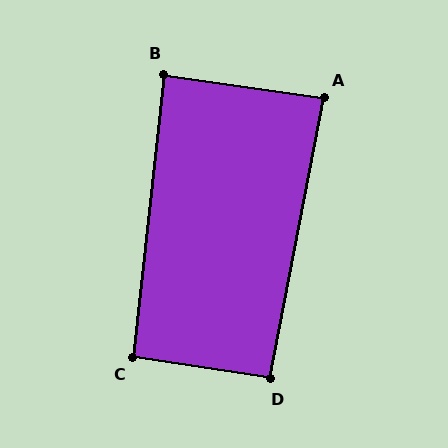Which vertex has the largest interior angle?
C, at approximately 93 degrees.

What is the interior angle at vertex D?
Approximately 92 degrees (approximately right).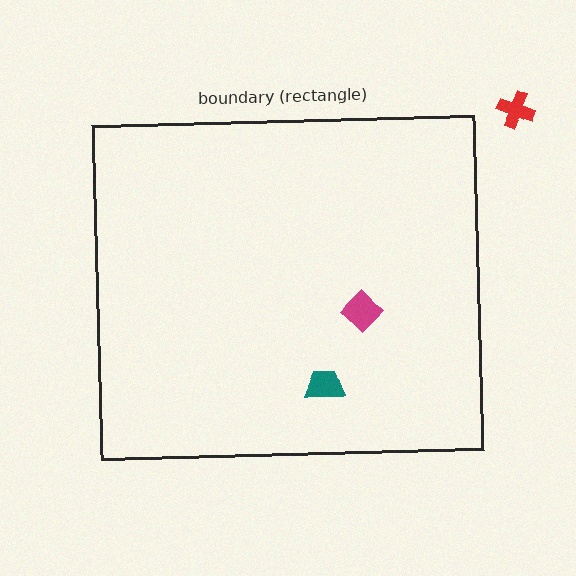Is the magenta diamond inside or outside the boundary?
Inside.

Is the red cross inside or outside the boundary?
Outside.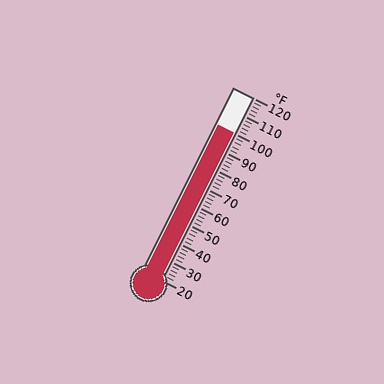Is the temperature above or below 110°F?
The temperature is below 110°F.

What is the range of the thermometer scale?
The thermometer scale ranges from 20°F to 120°F.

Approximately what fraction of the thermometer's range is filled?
The thermometer is filled to approximately 80% of its range.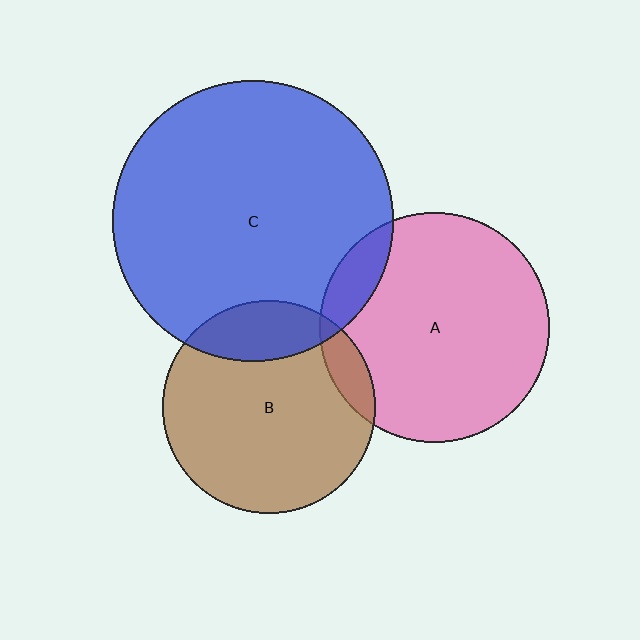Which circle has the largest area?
Circle C (blue).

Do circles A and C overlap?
Yes.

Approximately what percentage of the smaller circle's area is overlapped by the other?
Approximately 10%.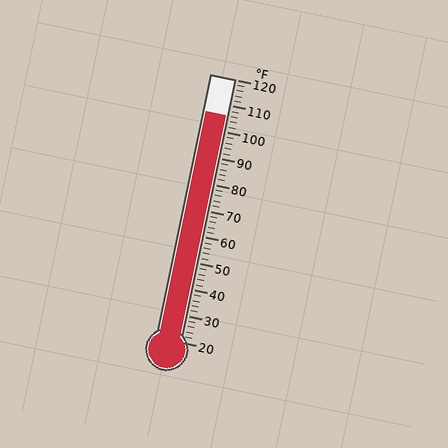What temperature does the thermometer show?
The thermometer shows approximately 106°F.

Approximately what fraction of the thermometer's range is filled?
The thermometer is filled to approximately 85% of its range.